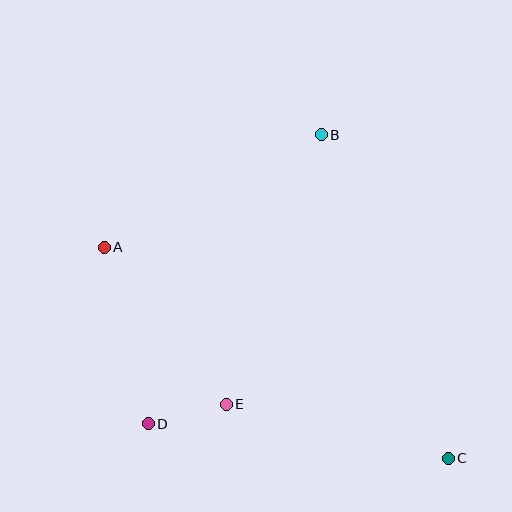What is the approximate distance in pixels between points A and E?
The distance between A and E is approximately 199 pixels.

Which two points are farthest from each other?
Points A and C are farthest from each other.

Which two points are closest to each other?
Points D and E are closest to each other.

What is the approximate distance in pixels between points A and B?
The distance between A and B is approximately 244 pixels.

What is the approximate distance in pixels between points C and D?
The distance between C and D is approximately 302 pixels.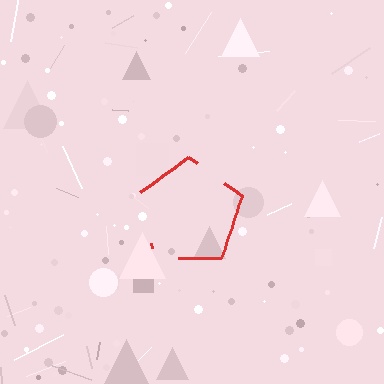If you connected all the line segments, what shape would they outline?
They would outline a pentagon.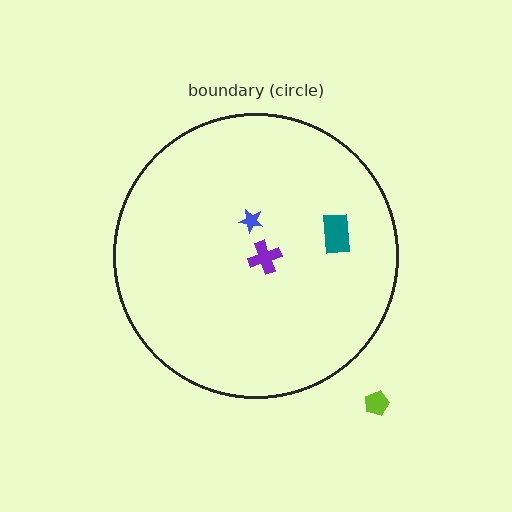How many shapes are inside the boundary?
3 inside, 1 outside.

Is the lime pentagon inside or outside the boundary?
Outside.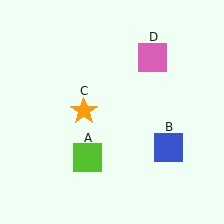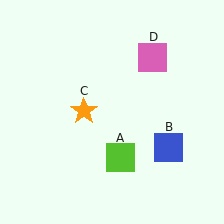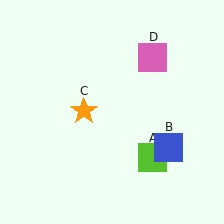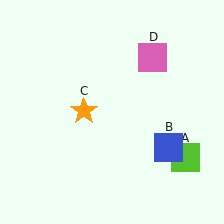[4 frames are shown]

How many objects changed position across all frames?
1 object changed position: lime square (object A).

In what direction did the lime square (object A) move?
The lime square (object A) moved right.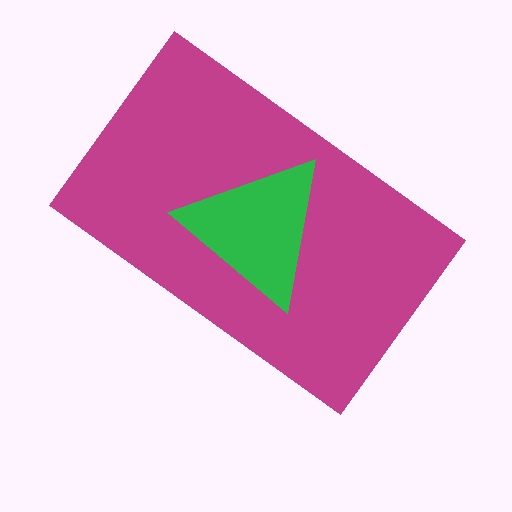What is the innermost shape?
The green triangle.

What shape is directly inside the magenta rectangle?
The green triangle.